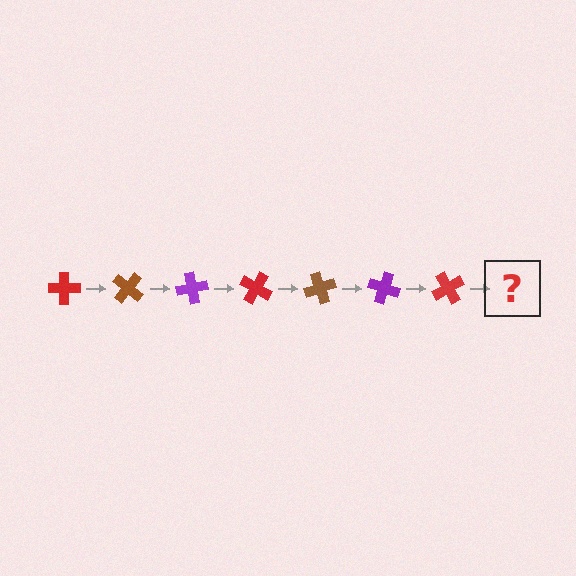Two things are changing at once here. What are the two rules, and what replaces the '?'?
The two rules are that it rotates 40 degrees each step and the color cycles through red, brown, and purple. The '?' should be a brown cross, rotated 280 degrees from the start.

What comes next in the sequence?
The next element should be a brown cross, rotated 280 degrees from the start.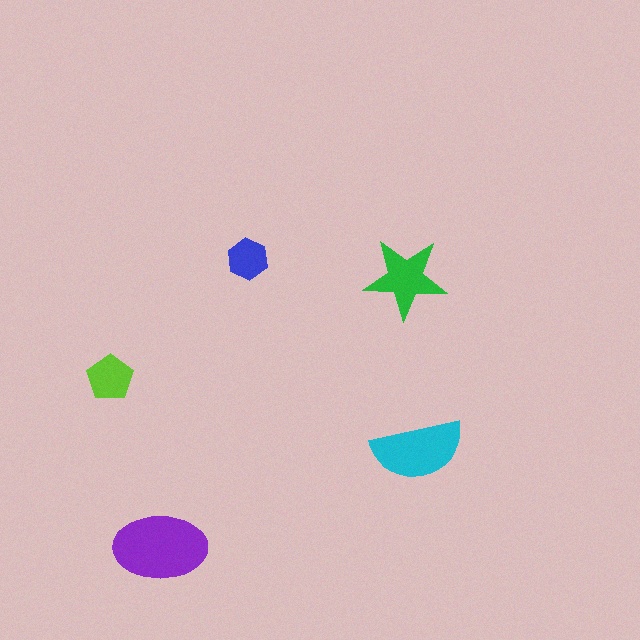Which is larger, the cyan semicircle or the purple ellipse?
The purple ellipse.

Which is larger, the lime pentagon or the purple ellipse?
The purple ellipse.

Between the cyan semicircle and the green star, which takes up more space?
The cyan semicircle.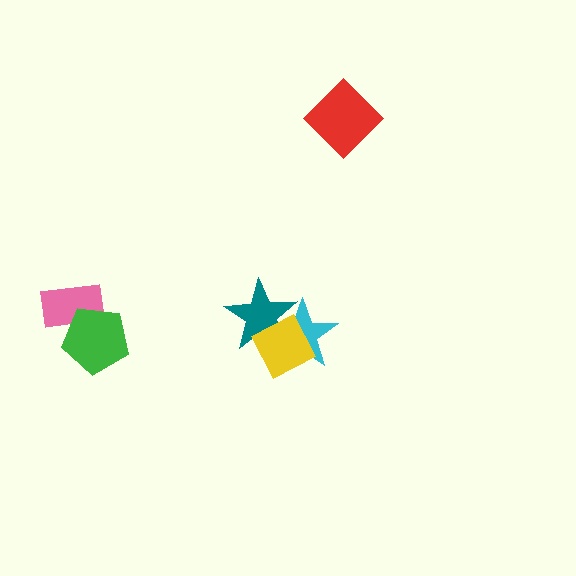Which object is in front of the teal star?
The yellow diamond is in front of the teal star.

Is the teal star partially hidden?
Yes, it is partially covered by another shape.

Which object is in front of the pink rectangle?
The green pentagon is in front of the pink rectangle.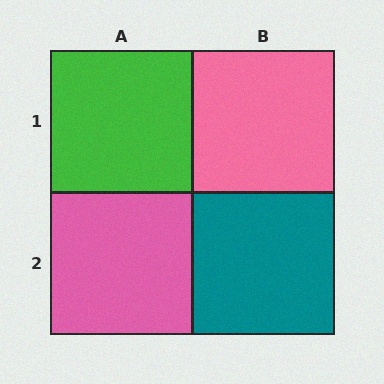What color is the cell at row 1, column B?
Pink.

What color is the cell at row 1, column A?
Green.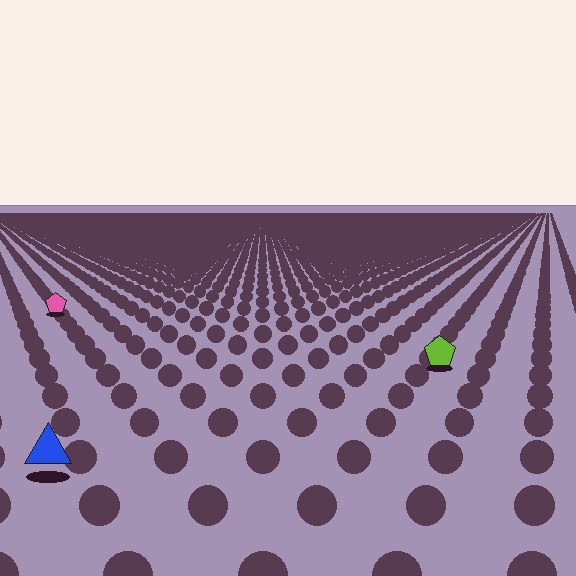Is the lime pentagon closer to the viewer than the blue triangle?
No. The blue triangle is closer — you can tell from the texture gradient: the ground texture is coarser near it.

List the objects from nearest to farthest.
From nearest to farthest: the blue triangle, the lime pentagon, the pink pentagon.